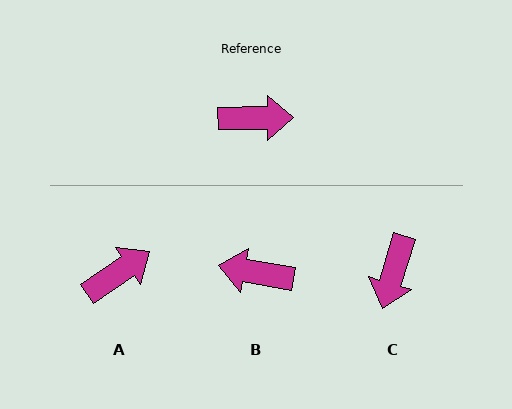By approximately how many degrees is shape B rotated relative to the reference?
Approximately 169 degrees counter-clockwise.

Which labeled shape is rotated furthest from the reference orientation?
B, about 169 degrees away.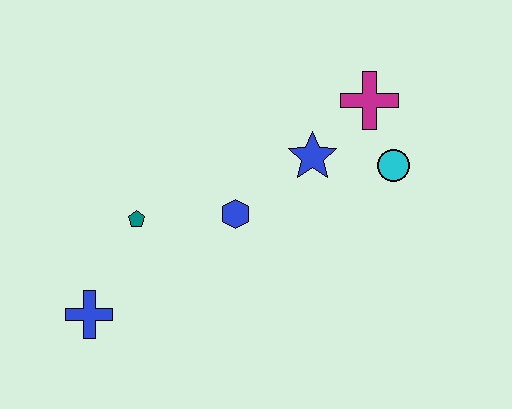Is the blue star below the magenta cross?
Yes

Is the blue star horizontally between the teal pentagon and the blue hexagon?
No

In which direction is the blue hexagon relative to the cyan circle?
The blue hexagon is to the left of the cyan circle.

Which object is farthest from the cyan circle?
The blue cross is farthest from the cyan circle.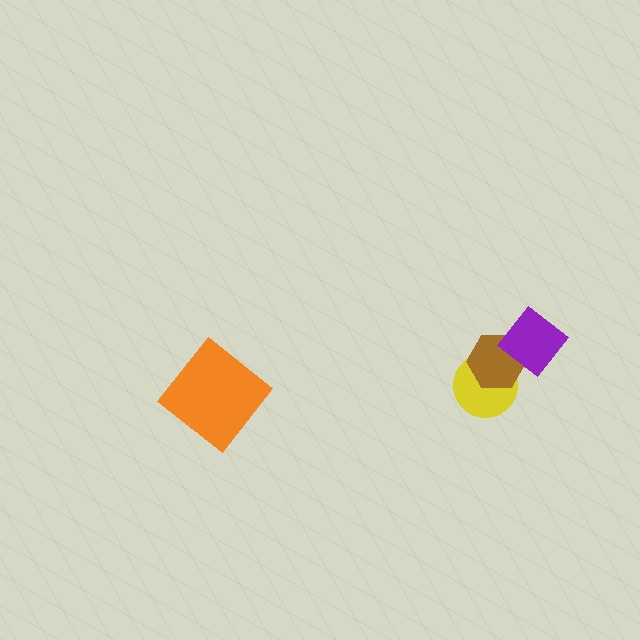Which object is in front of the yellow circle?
The brown hexagon is in front of the yellow circle.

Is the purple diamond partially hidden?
No, no other shape covers it.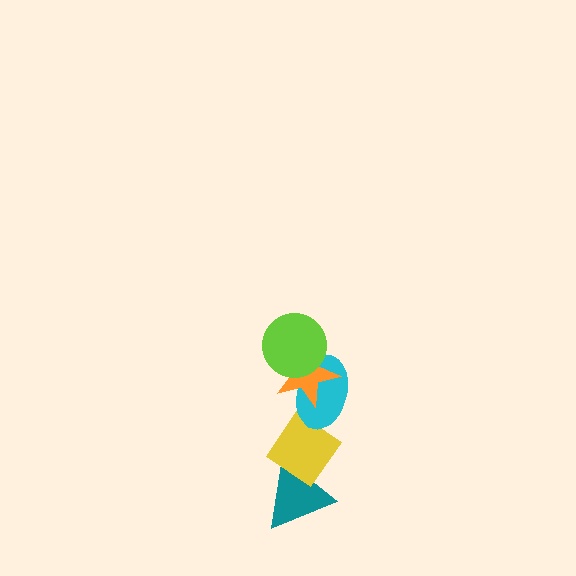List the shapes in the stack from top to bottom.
From top to bottom: the lime circle, the orange star, the cyan ellipse, the yellow diamond, the teal triangle.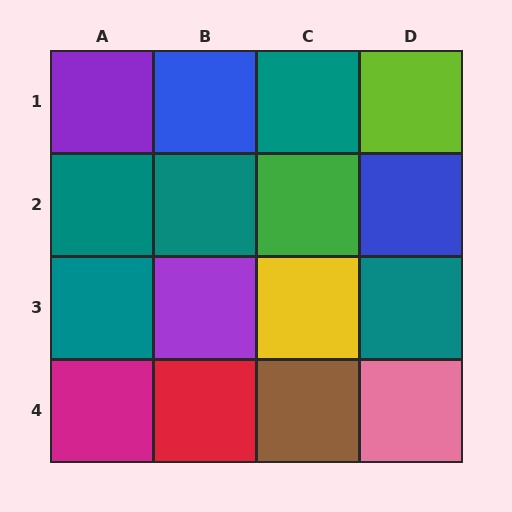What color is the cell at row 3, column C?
Yellow.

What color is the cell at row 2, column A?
Teal.